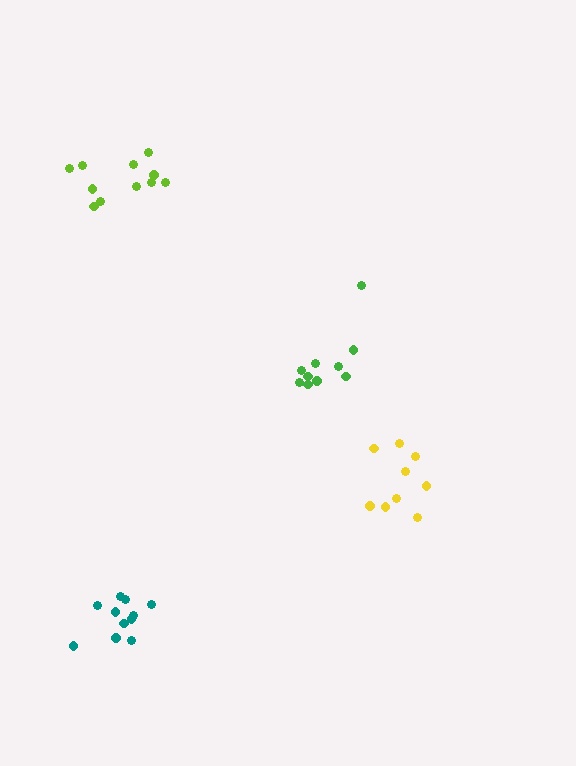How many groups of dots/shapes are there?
There are 4 groups.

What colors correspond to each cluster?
The clusters are colored: green, teal, yellow, lime.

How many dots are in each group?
Group 1: 10 dots, Group 2: 11 dots, Group 3: 9 dots, Group 4: 11 dots (41 total).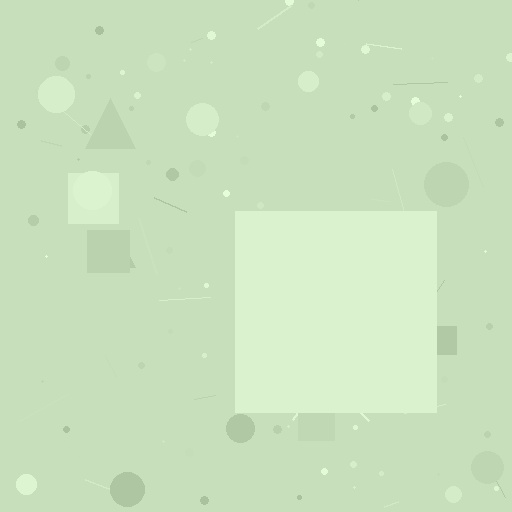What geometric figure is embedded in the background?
A square is embedded in the background.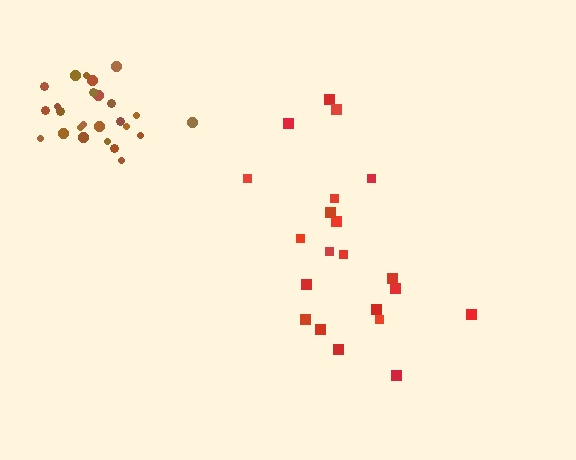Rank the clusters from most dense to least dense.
brown, red.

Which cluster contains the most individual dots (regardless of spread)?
Brown (26).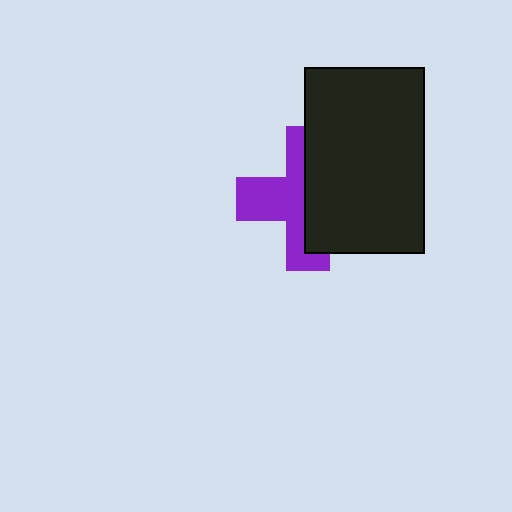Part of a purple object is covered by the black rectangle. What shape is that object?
It is a cross.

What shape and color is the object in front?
The object in front is a black rectangle.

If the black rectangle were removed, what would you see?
You would see the complete purple cross.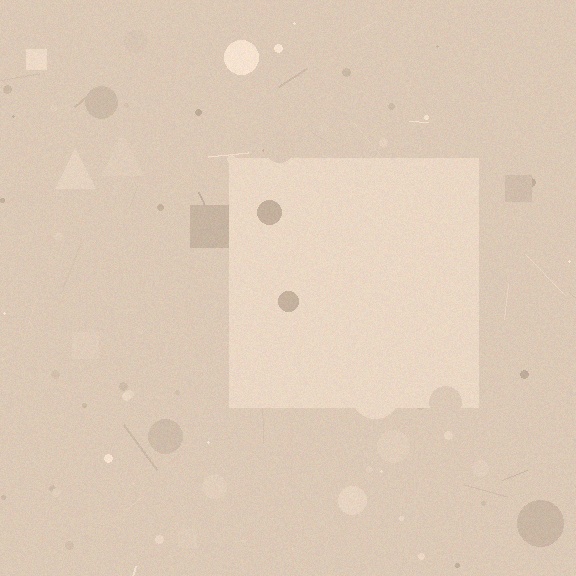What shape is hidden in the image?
A square is hidden in the image.